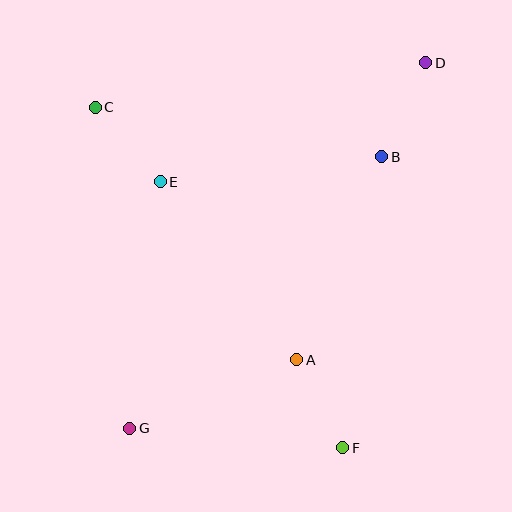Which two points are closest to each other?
Points C and E are closest to each other.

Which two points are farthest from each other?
Points D and G are farthest from each other.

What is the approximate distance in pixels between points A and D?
The distance between A and D is approximately 324 pixels.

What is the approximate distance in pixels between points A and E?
The distance between A and E is approximately 225 pixels.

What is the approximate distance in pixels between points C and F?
The distance between C and F is approximately 421 pixels.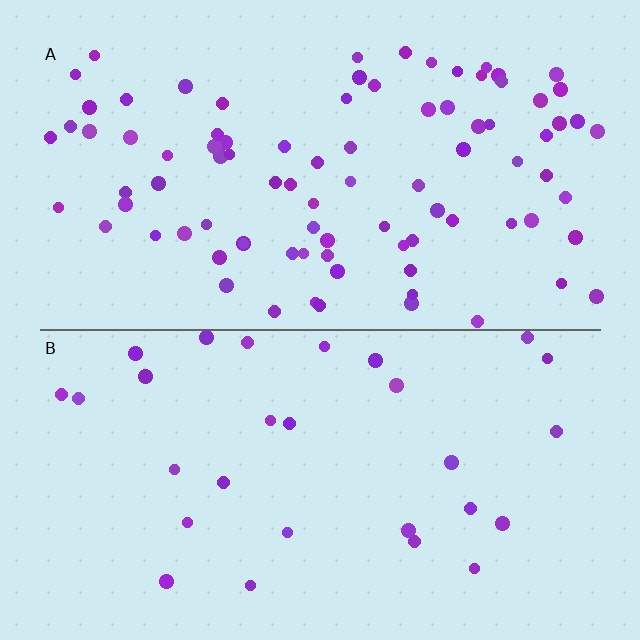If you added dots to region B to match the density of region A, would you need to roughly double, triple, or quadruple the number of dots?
Approximately triple.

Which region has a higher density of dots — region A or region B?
A (the top).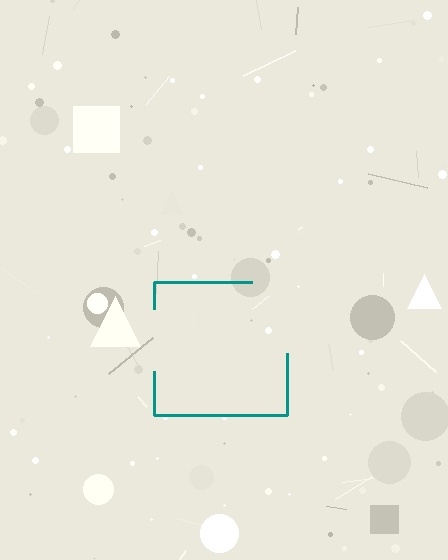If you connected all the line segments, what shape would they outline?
They would outline a square.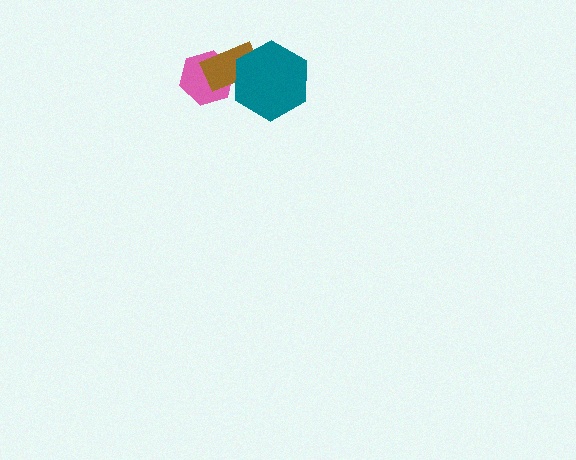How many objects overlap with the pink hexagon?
1 object overlaps with the pink hexagon.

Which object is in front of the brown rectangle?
The teal hexagon is in front of the brown rectangle.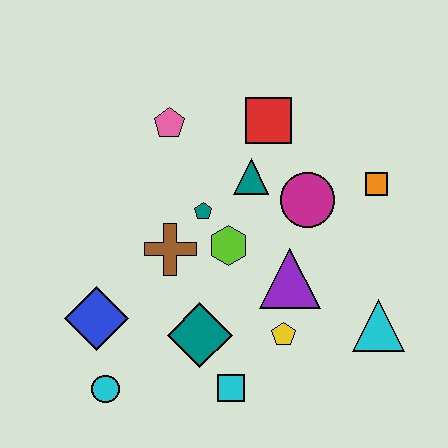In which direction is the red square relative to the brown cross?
The red square is above the brown cross.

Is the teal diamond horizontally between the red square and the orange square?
No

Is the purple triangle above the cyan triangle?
Yes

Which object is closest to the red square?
The teal triangle is closest to the red square.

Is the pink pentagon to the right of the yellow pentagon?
No